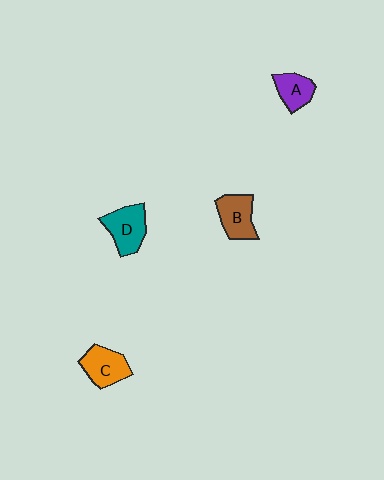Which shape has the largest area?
Shape D (teal).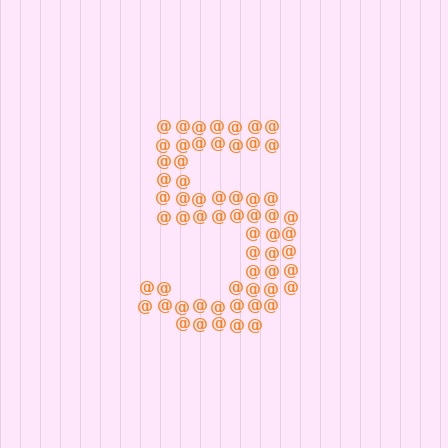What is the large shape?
The large shape is the digit 5.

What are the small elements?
The small elements are at signs.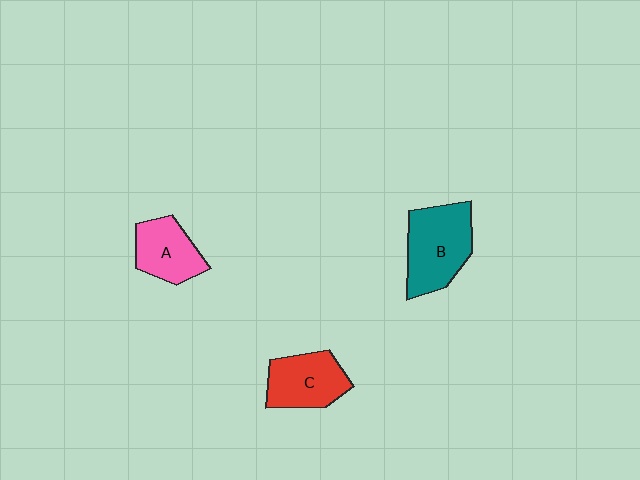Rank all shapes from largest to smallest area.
From largest to smallest: B (teal), C (red), A (pink).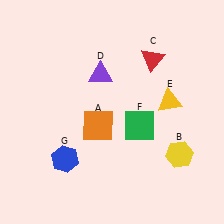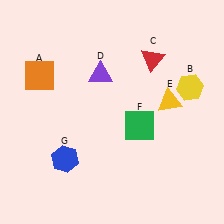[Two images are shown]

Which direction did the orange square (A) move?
The orange square (A) moved left.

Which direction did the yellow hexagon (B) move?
The yellow hexagon (B) moved up.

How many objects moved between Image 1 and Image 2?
2 objects moved between the two images.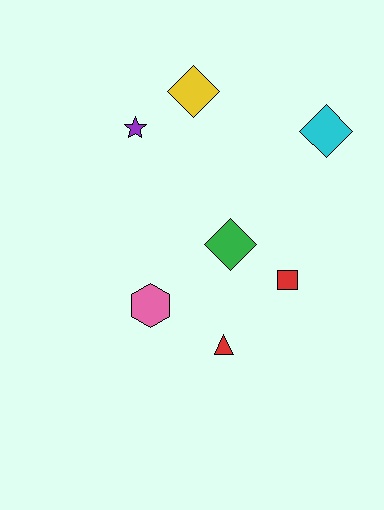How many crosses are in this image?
There are no crosses.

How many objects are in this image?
There are 7 objects.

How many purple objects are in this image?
There is 1 purple object.